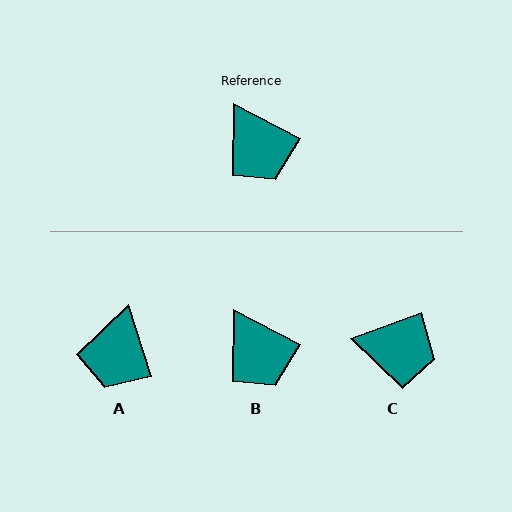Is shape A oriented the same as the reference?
No, it is off by about 45 degrees.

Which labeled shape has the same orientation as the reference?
B.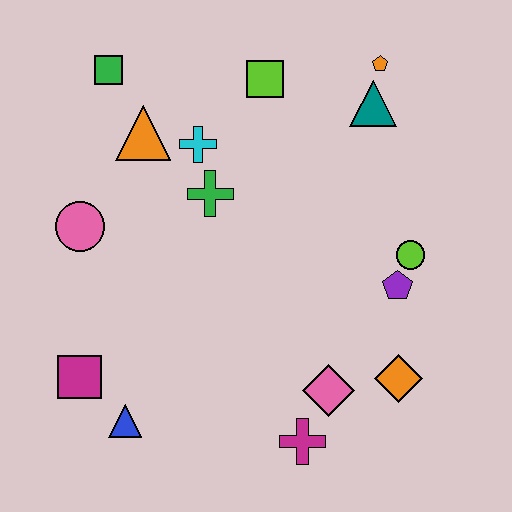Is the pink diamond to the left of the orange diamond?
Yes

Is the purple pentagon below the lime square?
Yes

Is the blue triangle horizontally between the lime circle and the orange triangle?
No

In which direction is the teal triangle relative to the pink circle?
The teal triangle is to the right of the pink circle.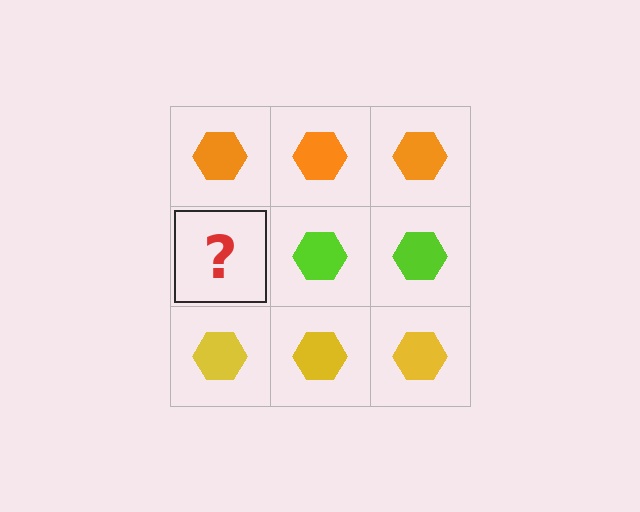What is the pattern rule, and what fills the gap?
The rule is that each row has a consistent color. The gap should be filled with a lime hexagon.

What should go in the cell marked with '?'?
The missing cell should contain a lime hexagon.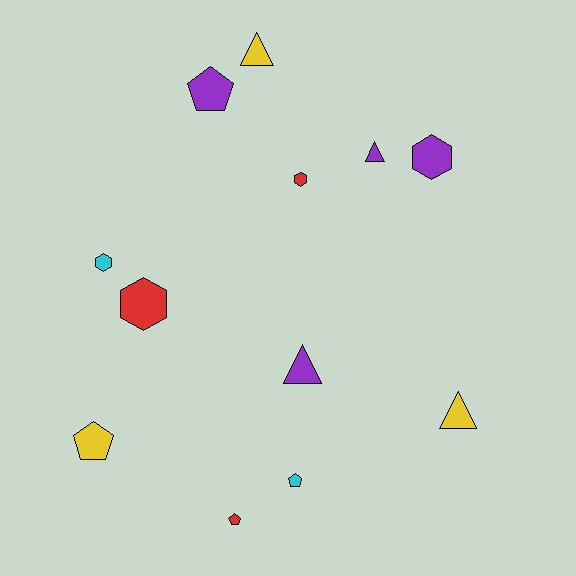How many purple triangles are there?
There are 2 purple triangles.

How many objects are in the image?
There are 12 objects.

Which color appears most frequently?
Purple, with 4 objects.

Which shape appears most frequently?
Triangle, with 4 objects.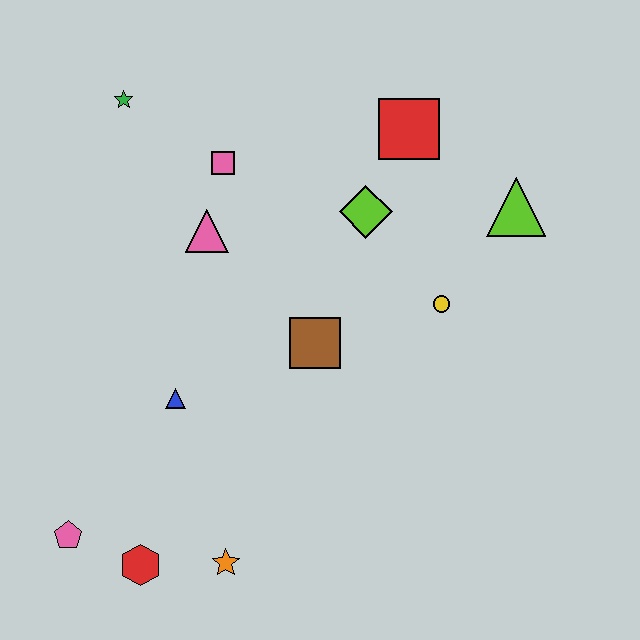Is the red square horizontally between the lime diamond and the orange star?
No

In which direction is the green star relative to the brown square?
The green star is above the brown square.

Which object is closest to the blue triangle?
The brown square is closest to the blue triangle.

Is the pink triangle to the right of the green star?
Yes